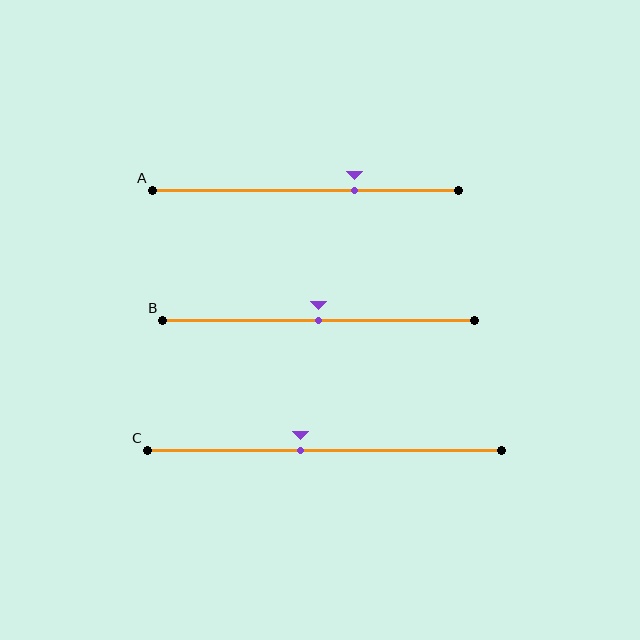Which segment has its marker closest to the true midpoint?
Segment B has its marker closest to the true midpoint.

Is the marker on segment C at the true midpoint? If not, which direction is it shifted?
No, the marker on segment C is shifted to the left by about 7% of the segment length.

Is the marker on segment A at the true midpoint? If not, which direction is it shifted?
No, the marker on segment A is shifted to the right by about 16% of the segment length.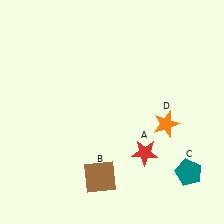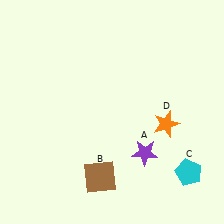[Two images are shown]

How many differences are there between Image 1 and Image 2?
There are 2 differences between the two images.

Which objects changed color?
A changed from red to purple. C changed from teal to cyan.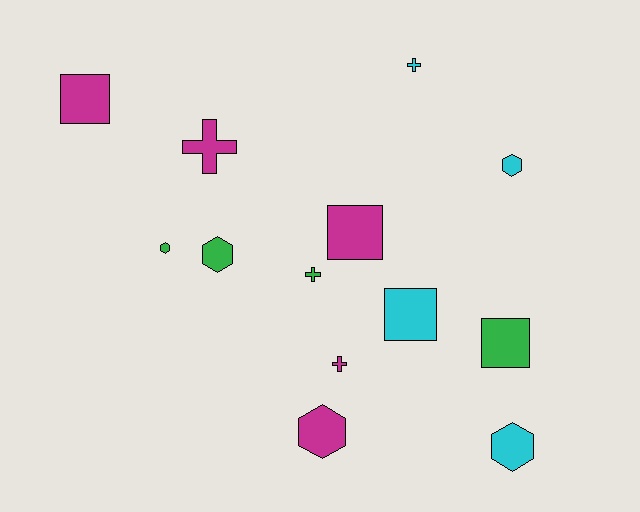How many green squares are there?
There is 1 green square.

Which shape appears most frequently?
Hexagon, with 5 objects.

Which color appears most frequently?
Magenta, with 5 objects.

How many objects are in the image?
There are 13 objects.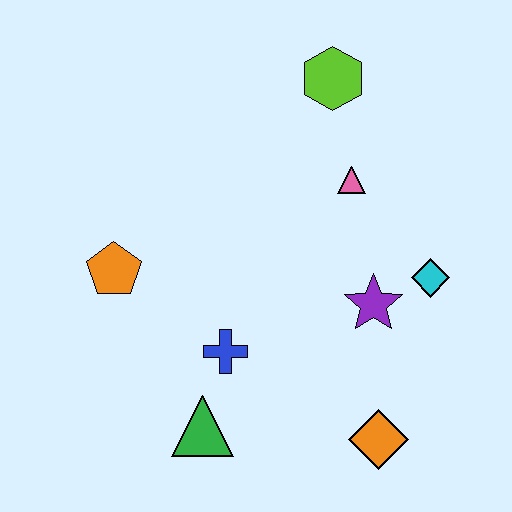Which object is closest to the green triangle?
The blue cross is closest to the green triangle.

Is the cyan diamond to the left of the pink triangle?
No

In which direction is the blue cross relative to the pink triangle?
The blue cross is below the pink triangle.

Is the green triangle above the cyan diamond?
No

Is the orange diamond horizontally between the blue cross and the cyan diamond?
Yes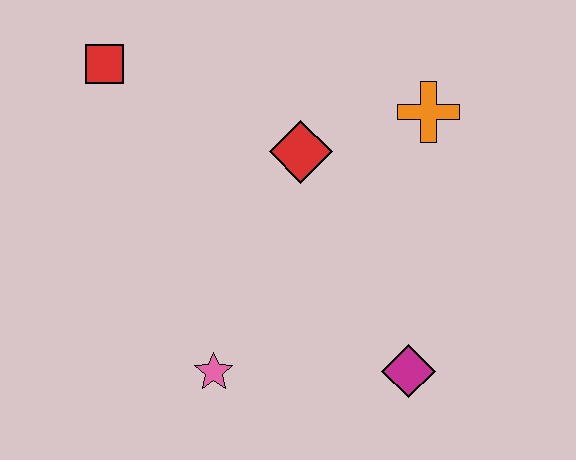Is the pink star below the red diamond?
Yes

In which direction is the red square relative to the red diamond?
The red square is to the left of the red diamond.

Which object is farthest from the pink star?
The orange cross is farthest from the pink star.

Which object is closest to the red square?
The red diamond is closest to the red square.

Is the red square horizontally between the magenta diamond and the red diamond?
No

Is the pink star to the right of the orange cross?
No